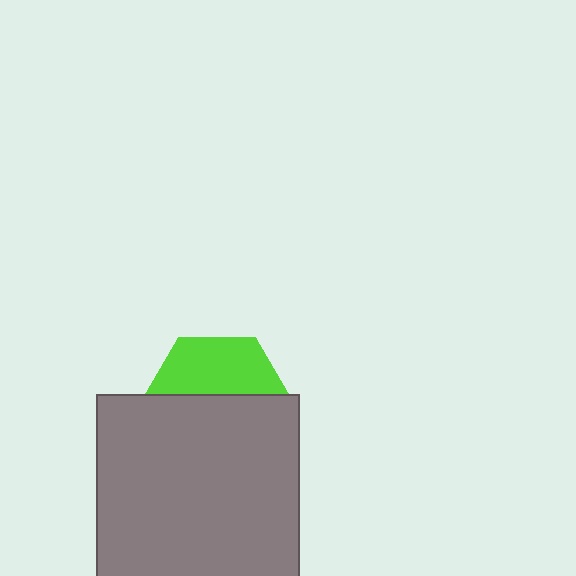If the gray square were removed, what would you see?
You would see the complete lime hexagon.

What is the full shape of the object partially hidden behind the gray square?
The partially hidden object is a lime hexagon.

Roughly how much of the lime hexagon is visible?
A small part of it is visible (roughly 40%).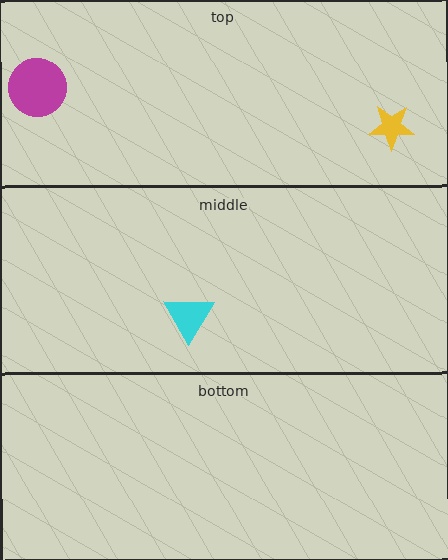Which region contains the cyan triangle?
The middle region.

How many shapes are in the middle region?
1.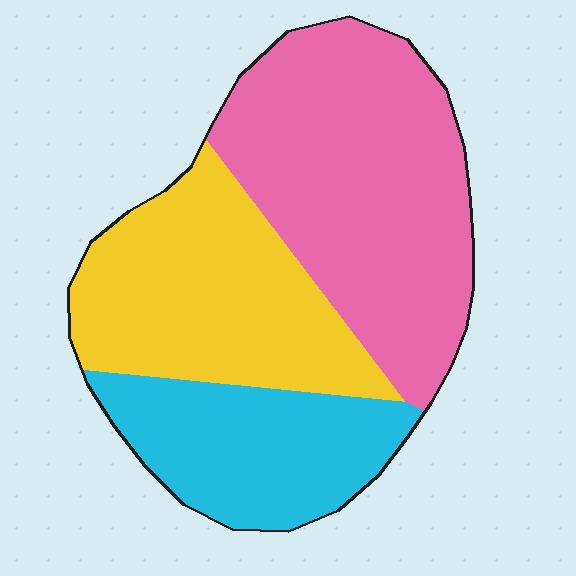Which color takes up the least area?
Cyan, at roughly 25%.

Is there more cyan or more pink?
Pink.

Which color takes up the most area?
Pink, at roughly 45%.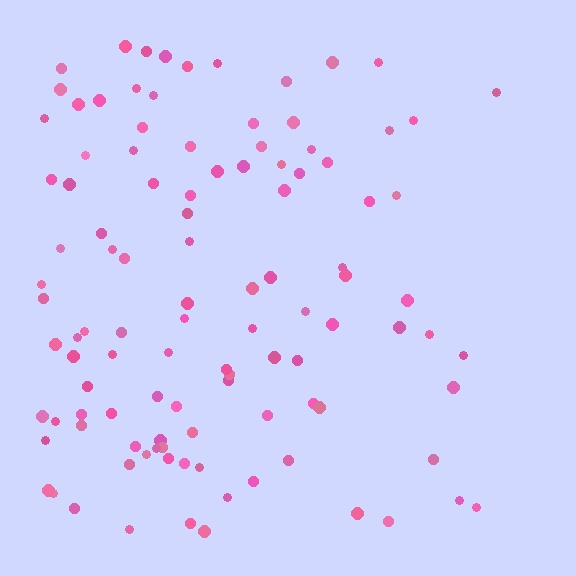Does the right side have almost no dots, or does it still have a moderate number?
Still a moderate number, just noticeably fewer than the left.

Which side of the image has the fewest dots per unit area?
The right.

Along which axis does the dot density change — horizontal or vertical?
Horizontal.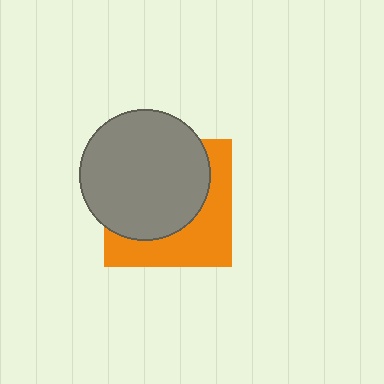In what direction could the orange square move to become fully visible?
The orange square could move toward the lower-right. That would shift it out from behind the gray circle entirely.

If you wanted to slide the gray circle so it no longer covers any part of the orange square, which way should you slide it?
Slide it toward the upper-left — that is the most direct way to separate the two shapes.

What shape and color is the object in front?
The object in front is a gray circle.